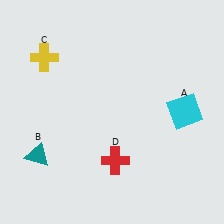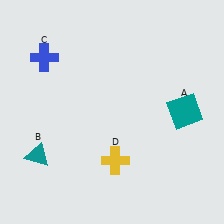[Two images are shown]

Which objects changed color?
A changed from cyan to teal. C changed from yellow to blue. D changed from red to yellow.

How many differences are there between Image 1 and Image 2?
There are 3 differences between the two images.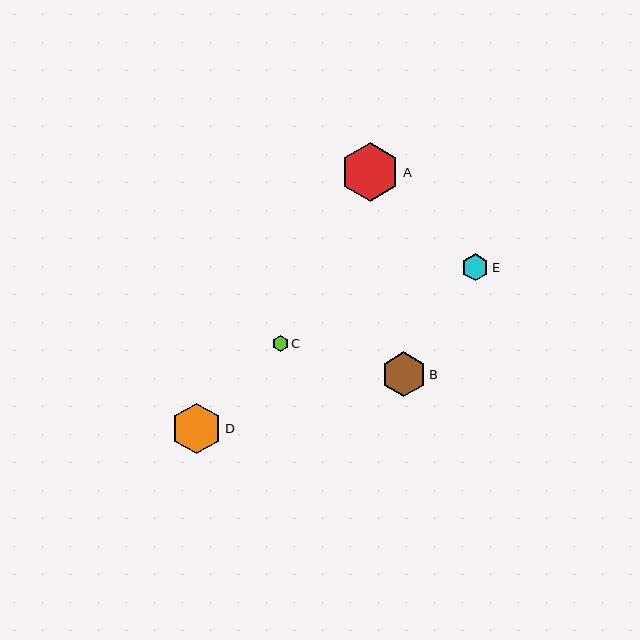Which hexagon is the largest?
Hexagon A is the largest with a size of approximately 59 pixels.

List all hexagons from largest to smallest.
From largest to smallest: A, D, B, E, C.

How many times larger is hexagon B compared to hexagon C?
Hexagon B is approximately 2.8 times the size of hexagon C.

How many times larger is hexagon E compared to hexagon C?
Hexagon E is approximately 1.7 times the size of hexagon C.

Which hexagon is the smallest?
Hexagon C is the smallest with a size of approximately 16 pixels.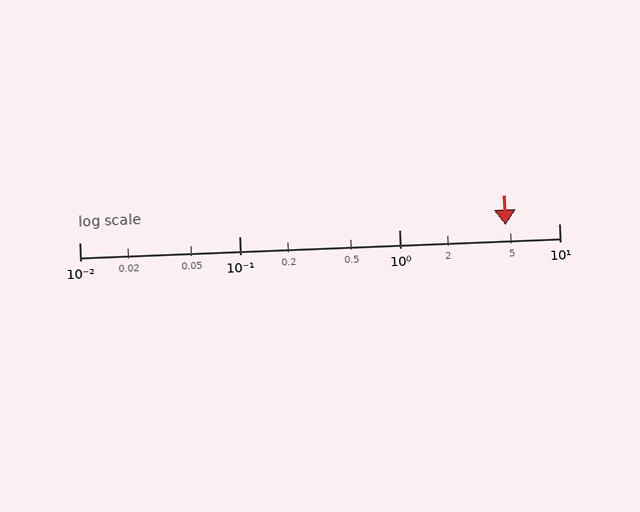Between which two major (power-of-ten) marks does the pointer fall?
The pointer is between 1 and 10.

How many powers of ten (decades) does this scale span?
The scale spans 3 decades, from 0.01 to 10.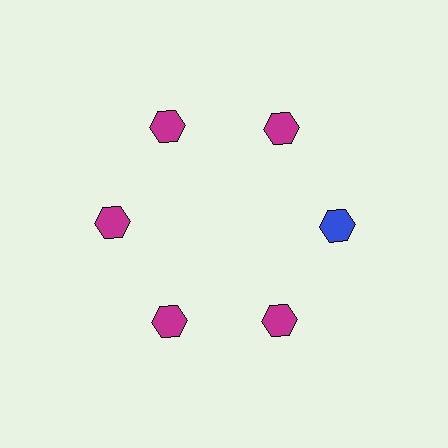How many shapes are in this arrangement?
There are 6 shapes arranged in a ring pattern.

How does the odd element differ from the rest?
It has a different color: blue instead of magenta.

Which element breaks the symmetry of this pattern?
The blue hexagon at roughly the 3 o'clock position breaks the symmetry. All other shapes are magenta hexagons.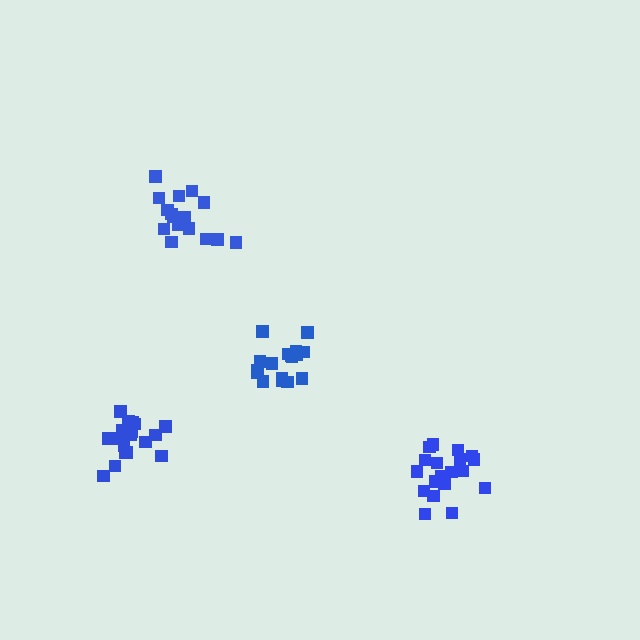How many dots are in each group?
Group 1: 19 dots, Group 2: 17 dots, Group 3: 18 dots, Group 4: 16 dots (70 total).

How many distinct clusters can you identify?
There are 4 distinct clusters.